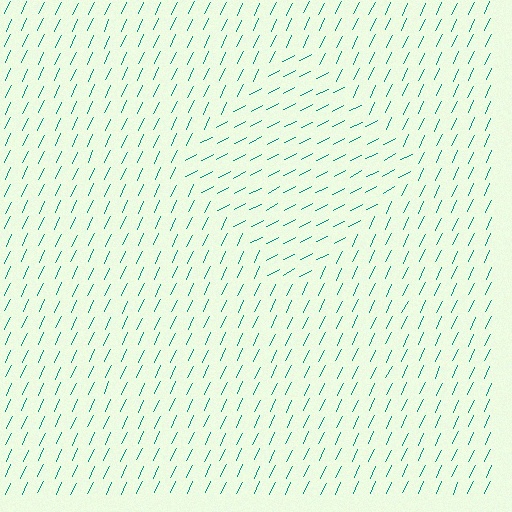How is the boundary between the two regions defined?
The boundary is defined purely by a change in line orientation (approximately 38 degrees difference). All lines are the same color and thickness.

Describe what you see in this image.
The image is filled with small teal line segments. A diamond region in the image has lines oriented differently from the surrounding lines, creating a visible texture boundary.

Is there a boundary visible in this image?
Yes, there is a texture boundary formed by a change in line orientation.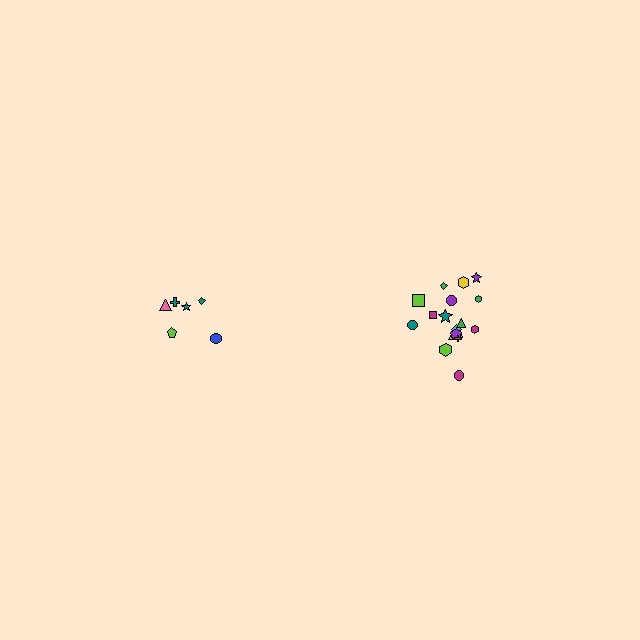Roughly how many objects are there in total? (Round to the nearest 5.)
Roughly 25 objects in total.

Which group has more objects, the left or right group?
The right group.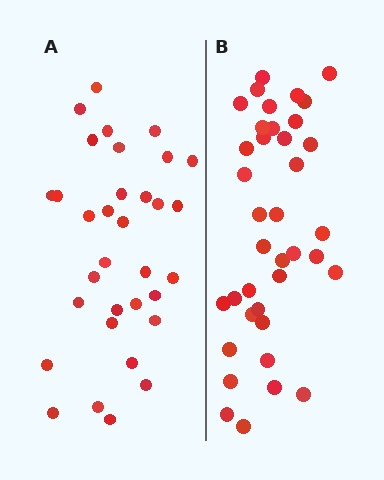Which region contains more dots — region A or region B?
Region B (the right region) has more dots.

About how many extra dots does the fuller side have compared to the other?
Region B has about 5 more dots than region A.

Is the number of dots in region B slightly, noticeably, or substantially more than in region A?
Region B has only slightly more — the two regions are fairly close. The ratio is roughly 1.2 to 1.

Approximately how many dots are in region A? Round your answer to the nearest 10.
About 30 dots. (The exact count is 33, which rounds to 30.)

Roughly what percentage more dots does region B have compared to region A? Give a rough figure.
About 15% more.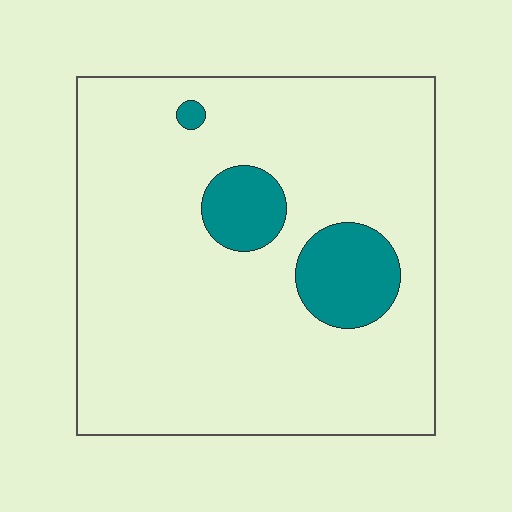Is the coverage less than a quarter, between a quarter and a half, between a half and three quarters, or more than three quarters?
Less than a quarter.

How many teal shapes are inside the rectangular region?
3.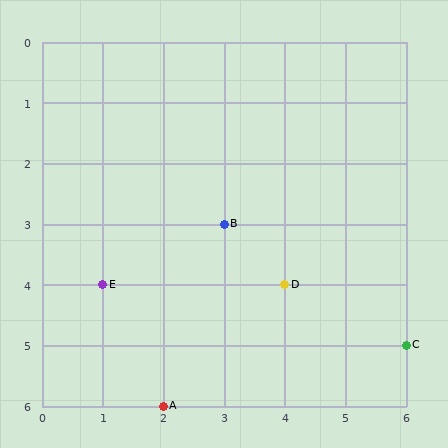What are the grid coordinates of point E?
Point E is at grid coordinates (1, 4).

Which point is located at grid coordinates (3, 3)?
Point B is at (3, 3).